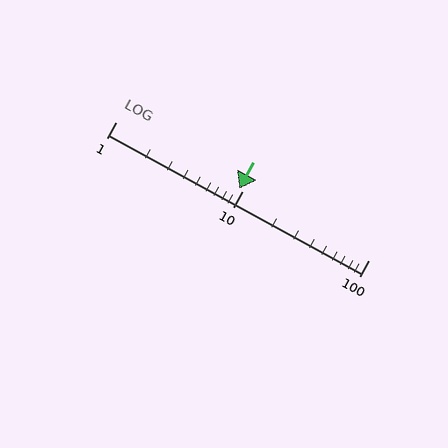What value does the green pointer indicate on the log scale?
The pointer indicates approximately 9.5.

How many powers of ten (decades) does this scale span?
The scale spans 2 decades, from 1 to 100.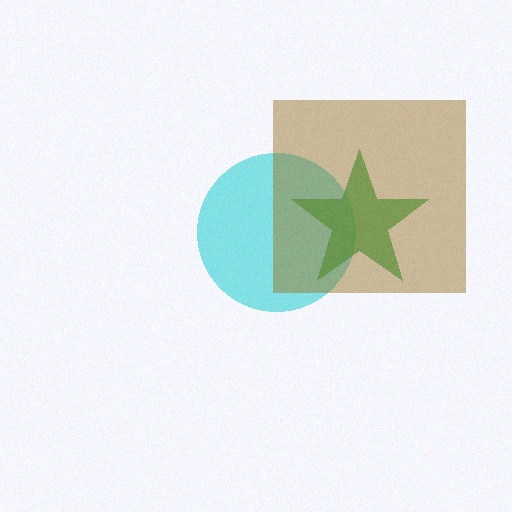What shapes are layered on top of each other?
The layered shapes are: a cyan circle, a green star, a brown square.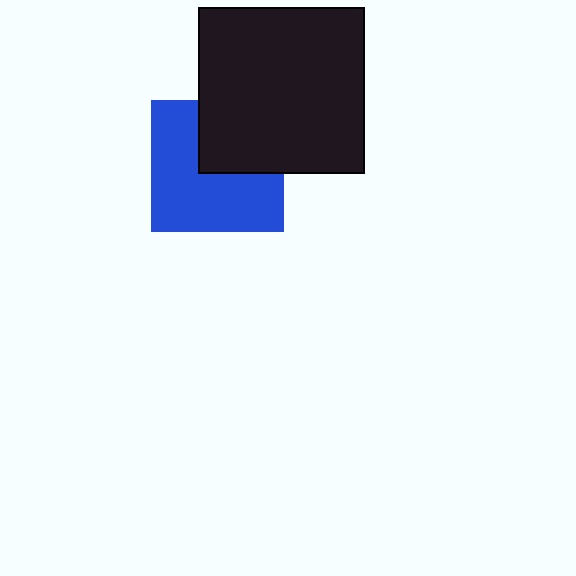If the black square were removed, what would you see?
You would see the complete blue square.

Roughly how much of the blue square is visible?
About half of it is visible (roughly 63%).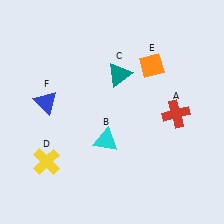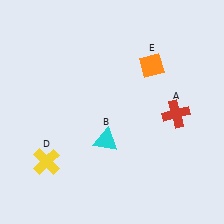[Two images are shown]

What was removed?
The blue triangle (F), the teal triangle (C) were removed in Image 2.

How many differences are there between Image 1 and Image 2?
There are 2 differences between the two images.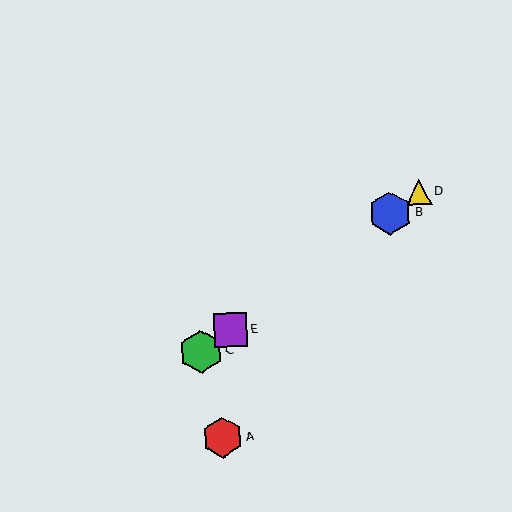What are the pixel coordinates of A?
Object A is at (222, 437).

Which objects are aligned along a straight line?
Objects B, C, D, E are aligned along a straight line.